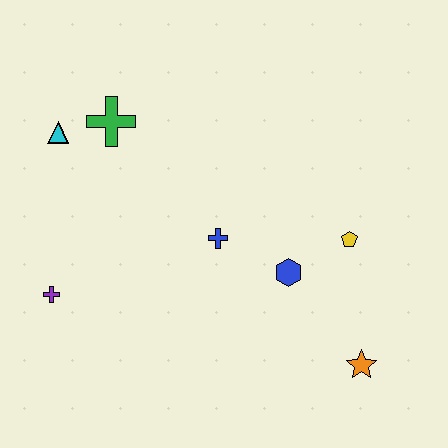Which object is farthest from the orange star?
The cyan triangle is farthest from the orange star.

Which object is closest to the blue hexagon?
The yellow pentagon is closest to the blue hexagon.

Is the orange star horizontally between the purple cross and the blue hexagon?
No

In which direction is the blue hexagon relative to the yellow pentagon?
The blue hexagon is to the left of the yellow pentagon.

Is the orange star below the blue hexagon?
Yes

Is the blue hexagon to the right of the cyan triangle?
Yes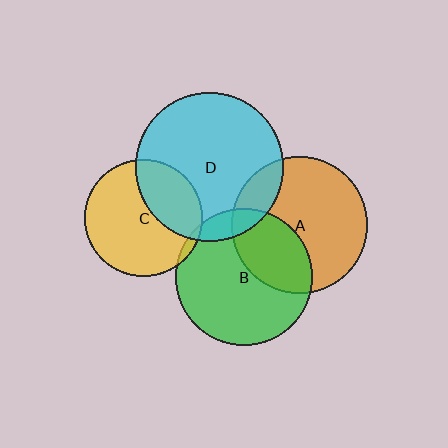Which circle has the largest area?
Circle D (cyan).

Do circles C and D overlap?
Yes.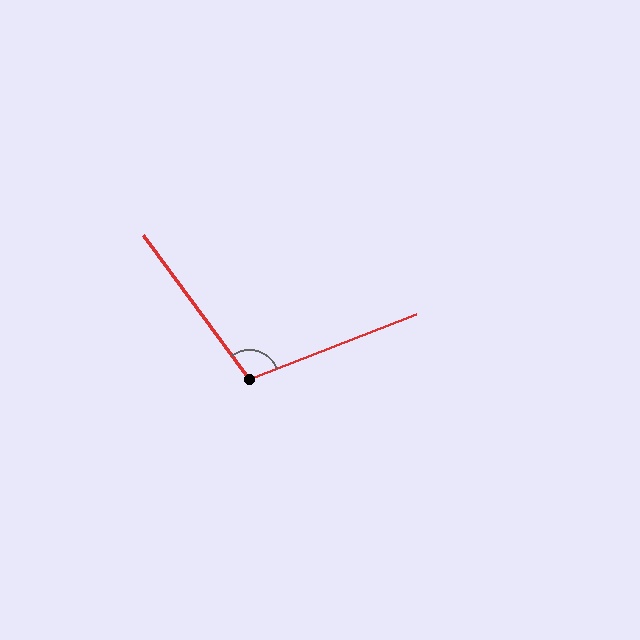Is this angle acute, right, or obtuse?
It is obtuse.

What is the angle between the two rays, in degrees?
Approximately 105 degrees.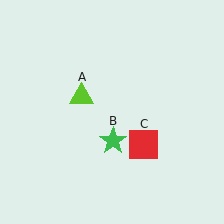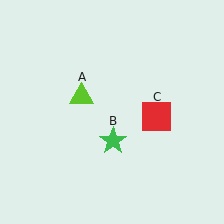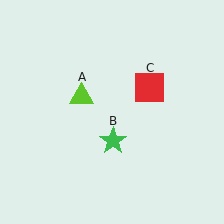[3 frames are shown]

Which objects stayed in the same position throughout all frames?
Lime triangle (object A) and green star (object B) remained stationary.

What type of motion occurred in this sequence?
The red square (object C) rotated counterclockwise around the center of the scene.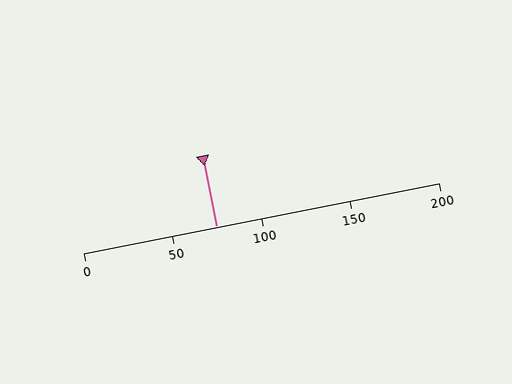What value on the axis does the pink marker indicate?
The marker indicates approximately 75.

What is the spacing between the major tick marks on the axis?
The major ticks are spaced 50 apart.